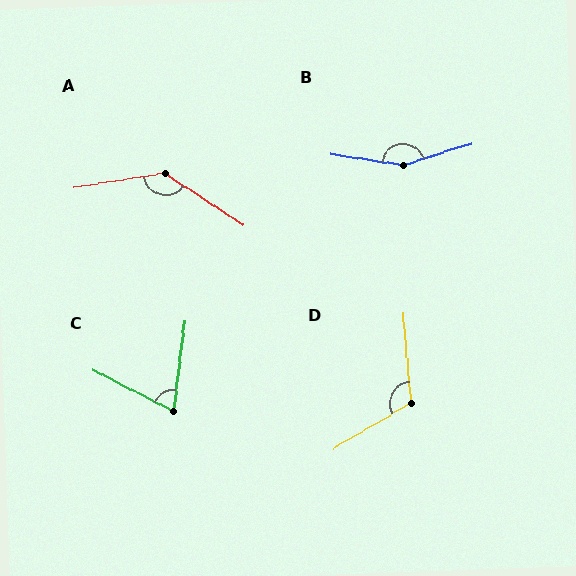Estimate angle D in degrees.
Approximately 116 degrees.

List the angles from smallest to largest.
C (70°), D (116°), A (137°), B (154°).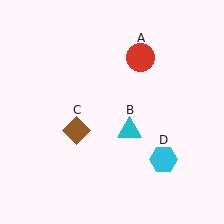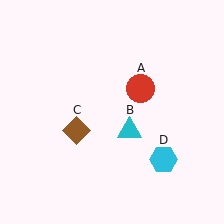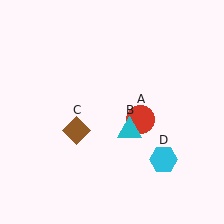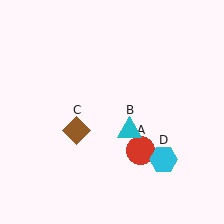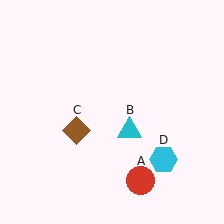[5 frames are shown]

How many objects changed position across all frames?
1 object changed position: red circle (object A).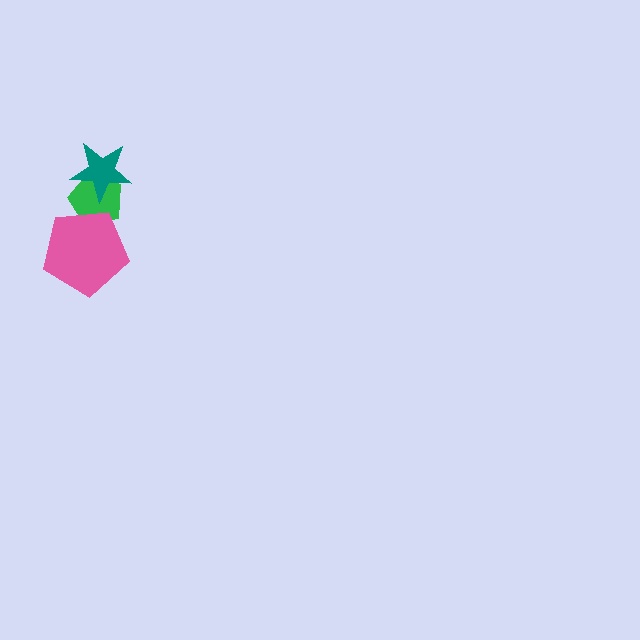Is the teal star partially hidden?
No, no other shape covers it.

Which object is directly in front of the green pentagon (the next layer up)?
The pink pentagon is directly in front of the green pentagon.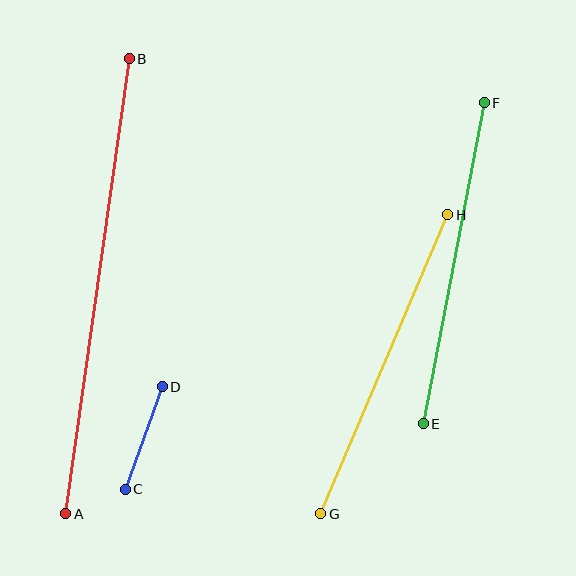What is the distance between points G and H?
The distance is approximately 324 pixels.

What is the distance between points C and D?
The distance is approximately 109 pixels.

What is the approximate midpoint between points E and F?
The midpoint is at approximately (454, 263) pixels.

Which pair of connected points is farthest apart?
Points A and B are farthest apart.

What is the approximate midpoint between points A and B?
The midpoint is at approximately (97, 286) pixels.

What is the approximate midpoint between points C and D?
The midpoint is at approximately (144, 438) pixels.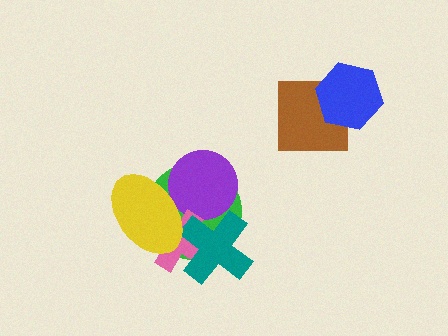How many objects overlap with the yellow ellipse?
3 objects overlap with the yellow ellipse.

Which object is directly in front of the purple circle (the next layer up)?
The teal cross is directly in front of the purple circle.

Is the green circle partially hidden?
Yes, it is partially covered by another shape.